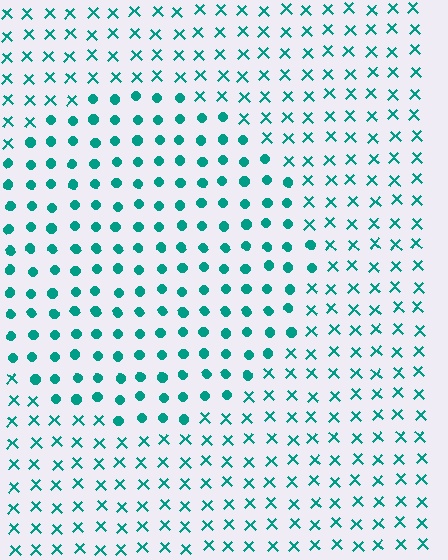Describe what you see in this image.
The image is filled with small teal elements arranged in a uniform grid. A circle-shaped region contains circles, while the surrounding area contains X marks. The boundary is defined purely by the change in element shape.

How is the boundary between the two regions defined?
The boundary is defined by a change in element shape: circles inside vs. X marks outside. All elements share the same color and spacing.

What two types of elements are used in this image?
The image uses circles inside the circle region and X marks outside it.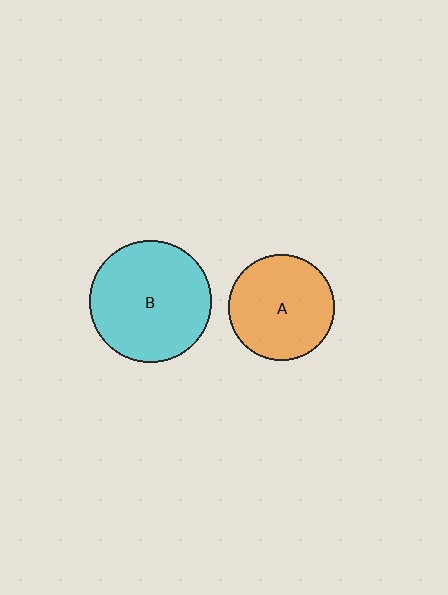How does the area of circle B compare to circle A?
Approximately 1.3 times.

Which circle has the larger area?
Circle B (cyan).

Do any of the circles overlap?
No, none of the circles overlap.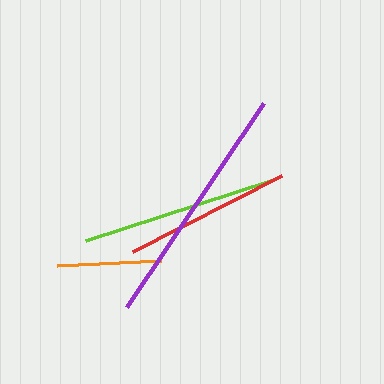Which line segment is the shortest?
The orange line is the shortest at approximately 104 pixels.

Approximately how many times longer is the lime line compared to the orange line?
The lime line is approximately 1.9 times the length of the orange line.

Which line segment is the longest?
The purple line is the longest at approximately 245 pixels.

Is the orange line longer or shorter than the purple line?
The purple line is longer than the orange line.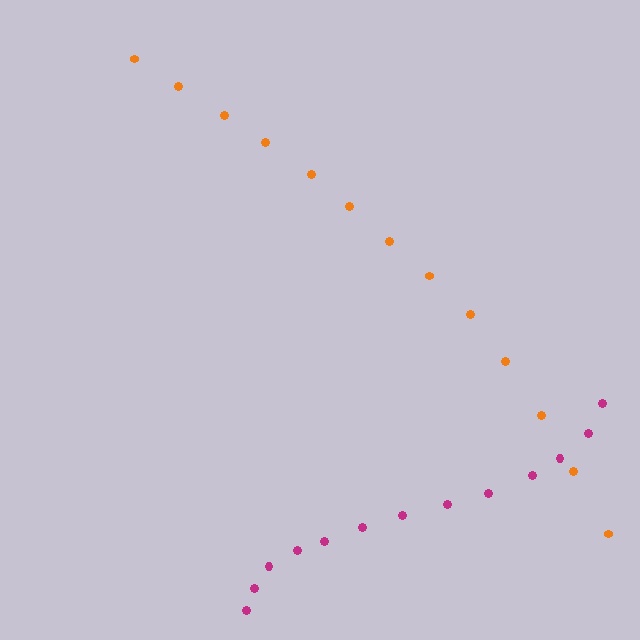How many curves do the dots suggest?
There are 2 distinct paths.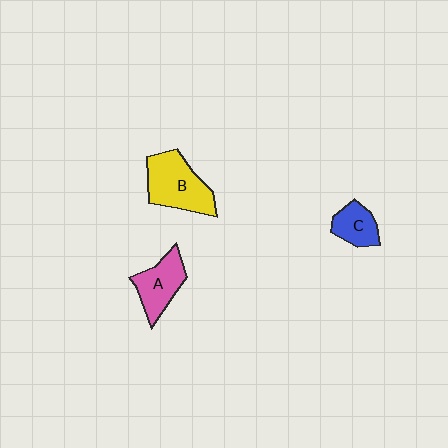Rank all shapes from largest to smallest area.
From largest to smallest: B (yellow), A (pink), C (blue).